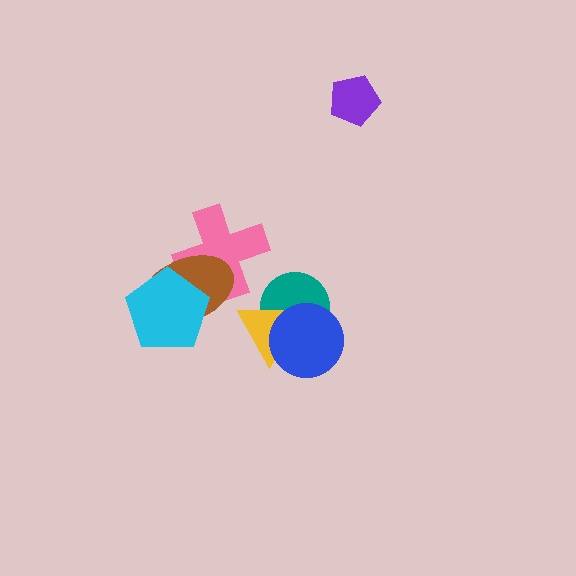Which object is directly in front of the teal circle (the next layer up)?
The yellow triangle is directly in front of the teal circle.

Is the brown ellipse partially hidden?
Yes, it is partially covered by another shape.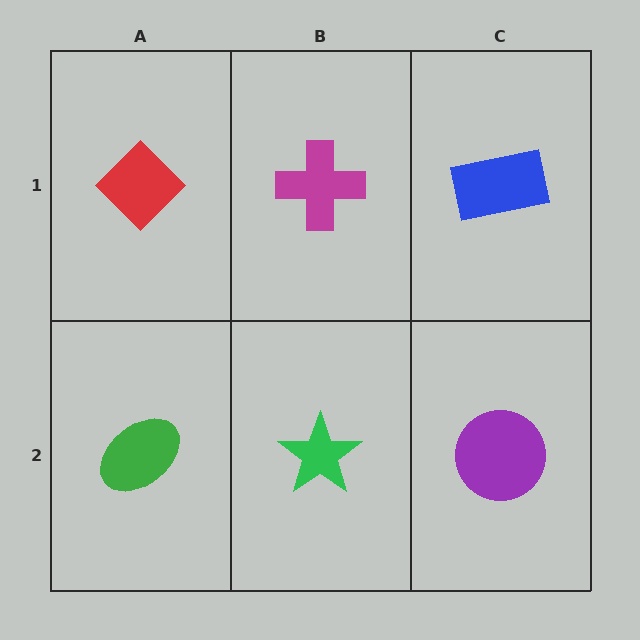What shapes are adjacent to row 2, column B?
A magenta cross (row 1, column B), a green ellipse (row 2, column A), a purple circle (row 2, column C).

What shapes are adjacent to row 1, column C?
A purple circle (row 2, column C), a magenta cross (row 1, column B).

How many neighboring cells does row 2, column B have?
3.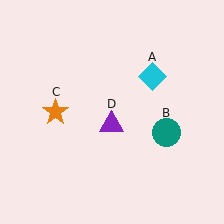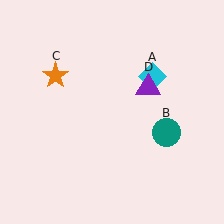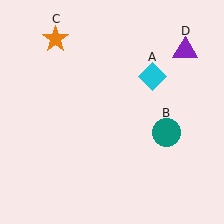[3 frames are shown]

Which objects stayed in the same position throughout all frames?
Cyan diamond (object A) and teal circle (object B) remained stationary.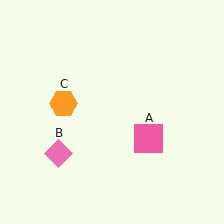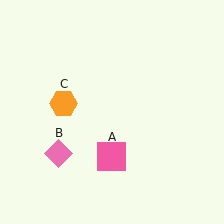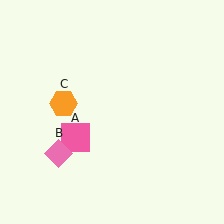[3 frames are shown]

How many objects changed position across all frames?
1 object changed position: pink square (object A).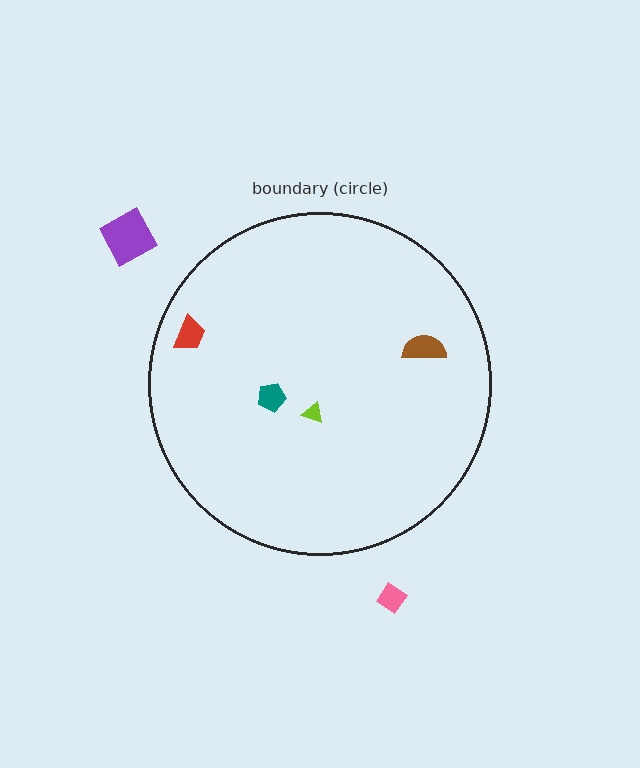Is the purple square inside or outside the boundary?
Outside.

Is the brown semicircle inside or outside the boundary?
Inside.